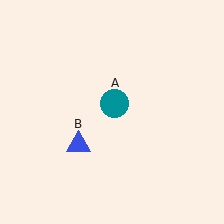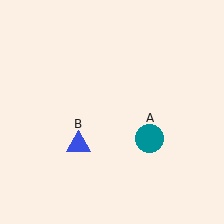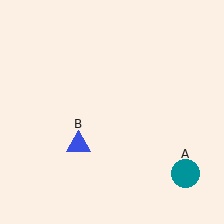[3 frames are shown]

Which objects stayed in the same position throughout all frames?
Blue triangle (object B) remained stationary.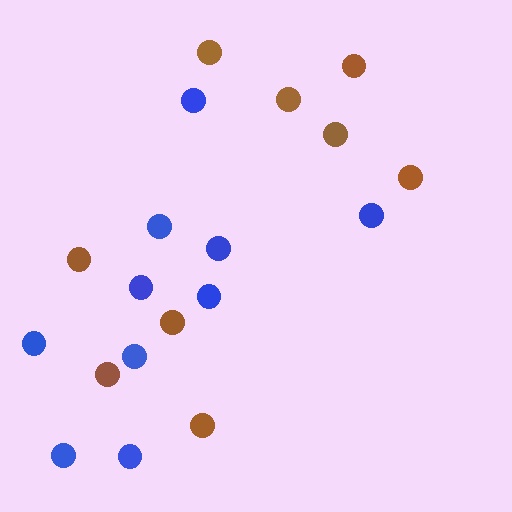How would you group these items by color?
There are 2 groups: one group of brown circles (9) and one group of blue circles (10).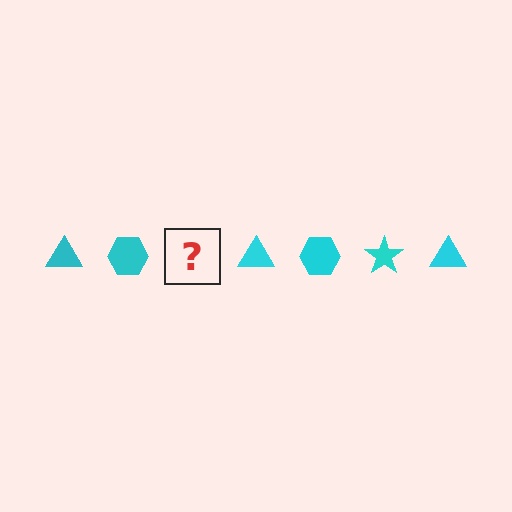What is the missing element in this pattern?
The missing element is a cyan star.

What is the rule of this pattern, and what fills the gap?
The rule is that the pattern cycles through triangle, hexagon, star shapes in cyan. The gap should be filled with a cyan star.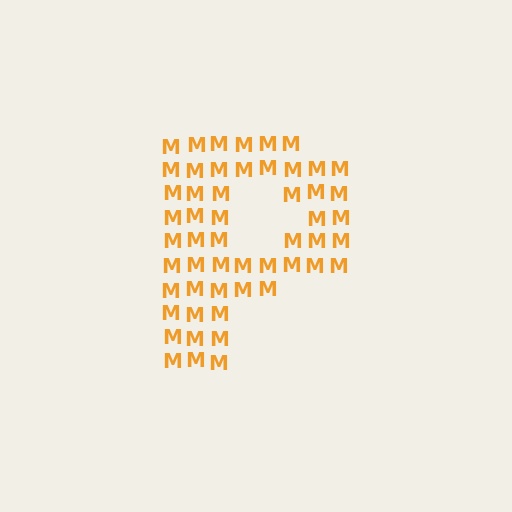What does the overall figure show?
The overall figure shows the letter P.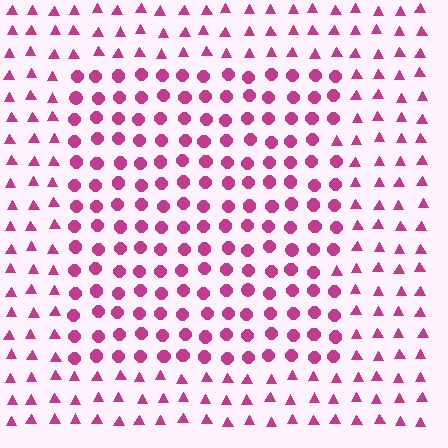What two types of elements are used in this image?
The image uses circles inside the rectangle region and triangles outside it.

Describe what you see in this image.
The image is filled with small magenta elements arranged in a uniform grid. A rectangle-shaped region contains circles, while the surrounding area contains triangles. The boundary is defined purely by the change in element shape.